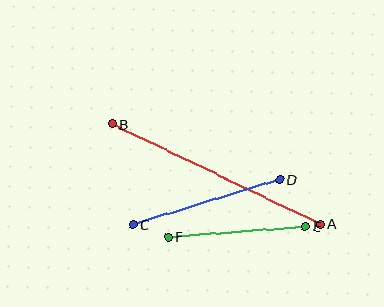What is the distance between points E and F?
The distance is approximately 137 pixels.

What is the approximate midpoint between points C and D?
The midpoint is at approximately (206, 202) pixels.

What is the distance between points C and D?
The distance is approximately 153 pixels.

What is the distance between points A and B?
The distance is approximately 231 pixels.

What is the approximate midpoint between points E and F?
The midpoint is at approximately (237, 232) pixels.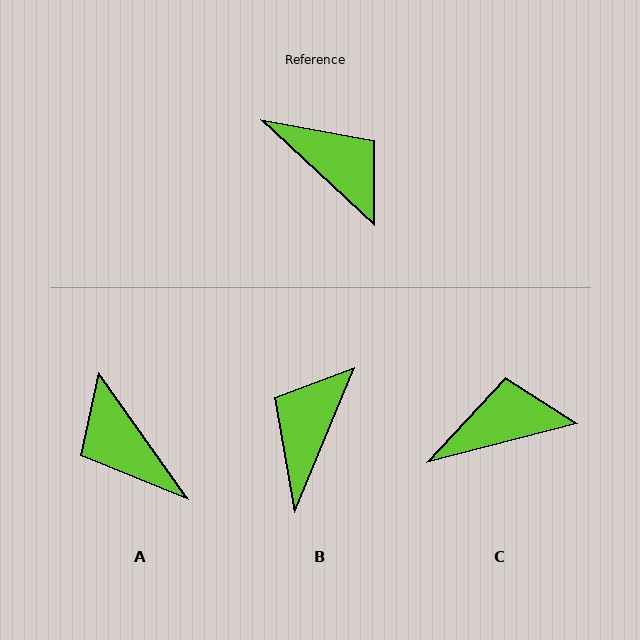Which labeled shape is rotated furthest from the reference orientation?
A, about 168 degrees away.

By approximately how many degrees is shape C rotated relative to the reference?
Approximately 58 degrees counter-clockwise.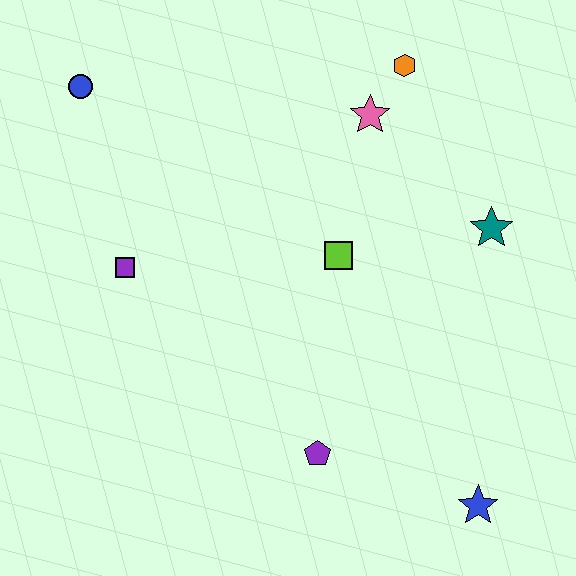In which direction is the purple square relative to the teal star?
The purple square is to the left of the teal star.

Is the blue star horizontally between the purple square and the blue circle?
No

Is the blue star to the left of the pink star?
No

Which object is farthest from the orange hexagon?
The blue star is farthest from the orange hexagon.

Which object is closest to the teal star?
The lime square is closest to the teal star.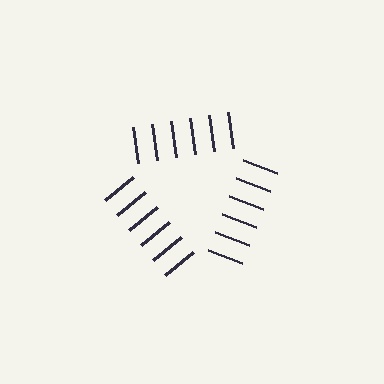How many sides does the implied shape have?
3 sides — the line-ends trace a triangle.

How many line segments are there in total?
18 — 6 along each of the 3 edges.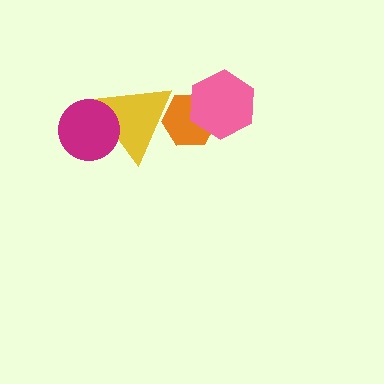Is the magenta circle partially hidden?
No, no other shape covers it.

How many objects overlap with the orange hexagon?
2 objects overlap with the orange hexagon.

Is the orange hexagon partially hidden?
Yes, it is partially covered by another shape.